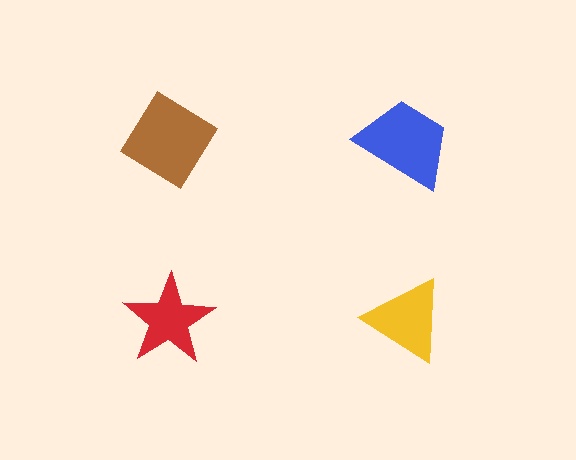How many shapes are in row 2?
2 shapes.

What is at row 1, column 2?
A blue trapezoid.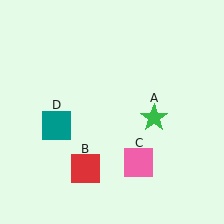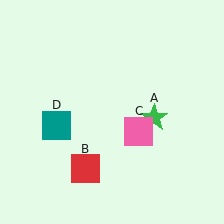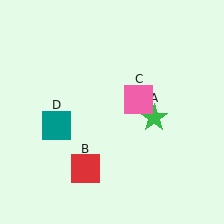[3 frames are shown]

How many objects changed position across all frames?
1 object changed position: pink square (object C).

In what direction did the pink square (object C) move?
The pink square (object C) moved up.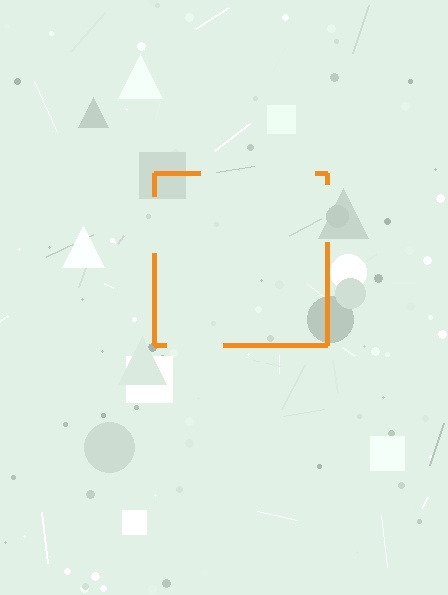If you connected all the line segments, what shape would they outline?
They would outline a square.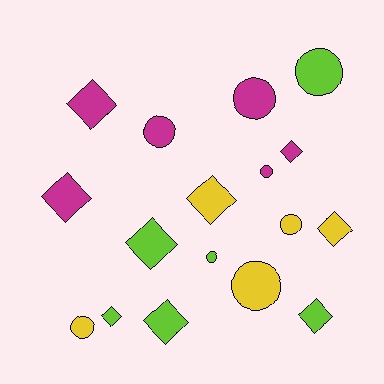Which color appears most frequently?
Magenta, with 6 objects.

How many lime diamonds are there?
There are 4 lime diamonds.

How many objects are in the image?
There are 17 objects.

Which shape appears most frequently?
Diamond, with 9 objects.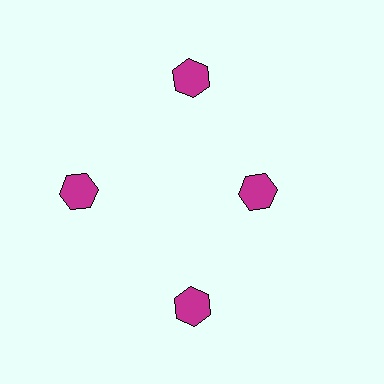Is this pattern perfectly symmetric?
No. The 4 magenta hexagons are arranged in a ring, but one element near the 3 o'clock position is pulled inward toward the center, breaking the 4-fold rotational symmetry.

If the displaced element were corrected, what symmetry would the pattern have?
It would have 4-fold rotational symmetry — the pattern would map onto itself every 90 degrees.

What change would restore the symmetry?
The symmetry would be restored by moving it outward, back onto the ring so that all 4 hexagons sit at equal angles and equal distance from the center.